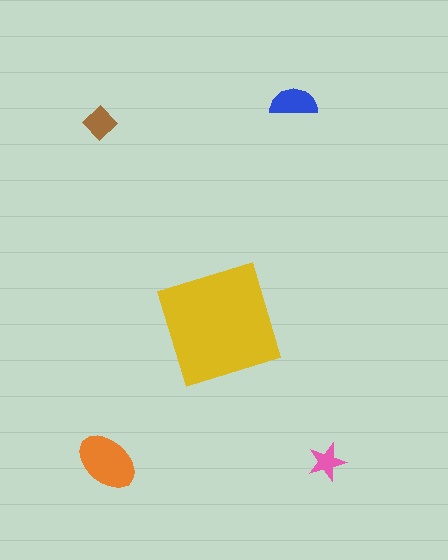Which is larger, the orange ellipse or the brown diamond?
The orange ellipse.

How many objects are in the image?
There are 5 objects in the image.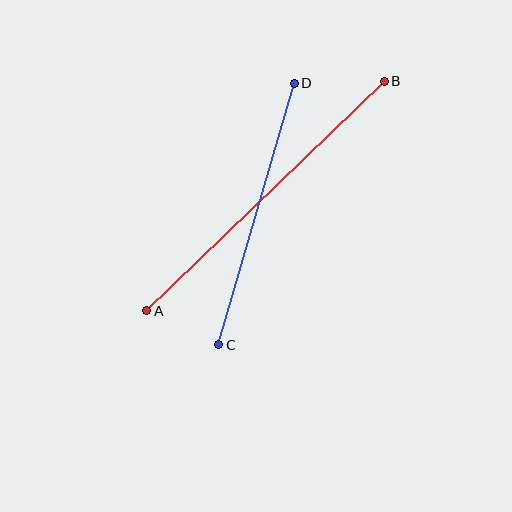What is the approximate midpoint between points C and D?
The midpoint is at approximately (257, 214) pixels.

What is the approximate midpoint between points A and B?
The midpoint is at approximately (266, 196) pixels.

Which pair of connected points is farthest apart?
Points A and B are farthest apart.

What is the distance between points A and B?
The distance is approximately 330 pixels.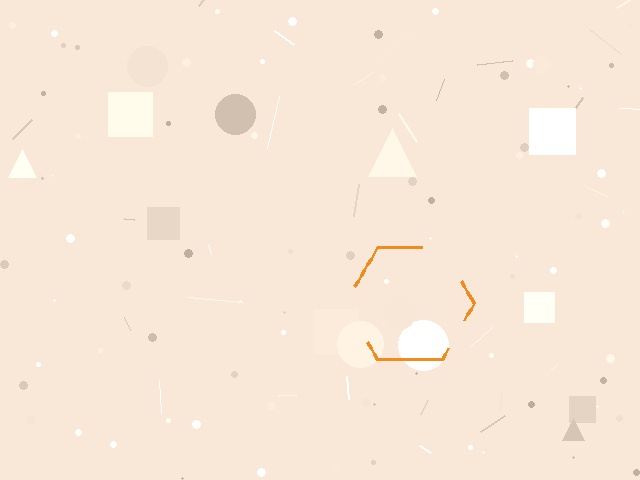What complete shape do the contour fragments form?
The contour fragments form a hexagon.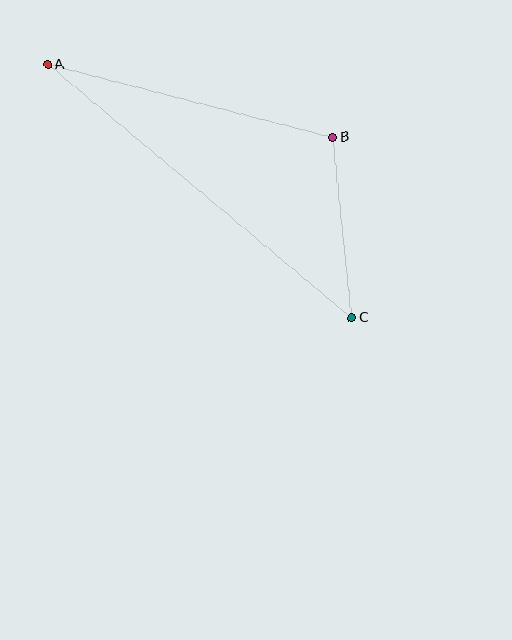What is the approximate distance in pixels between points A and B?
The distance between A and B is approximately 295 pixels.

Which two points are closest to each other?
Points B and C are closest to each other.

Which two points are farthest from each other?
Points A and C are farthest from each other.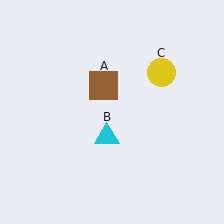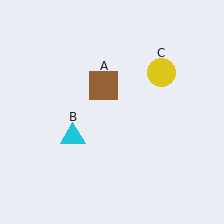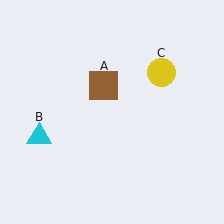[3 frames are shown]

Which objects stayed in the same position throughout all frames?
Brown square (object A) and yellow circle (object C) remained stationary.